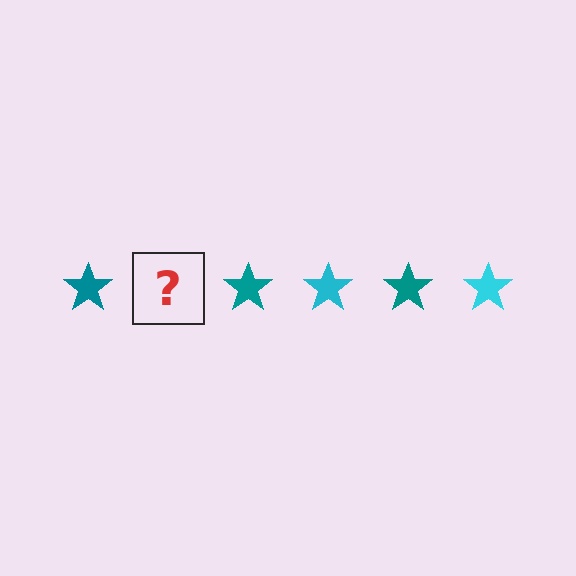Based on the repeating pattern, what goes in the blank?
The blank should be a cyan star.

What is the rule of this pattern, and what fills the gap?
The rule is that the pattern cycles through teal, cyan stars. The gap should be filled with a cyan star.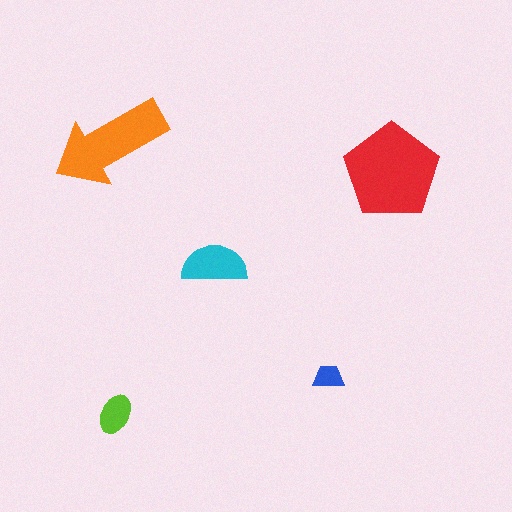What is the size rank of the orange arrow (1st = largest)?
2nd.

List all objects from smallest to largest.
The blue trapezoid, the lime ellipse, the cyan semicircle, the orange arrow, the red pentagon.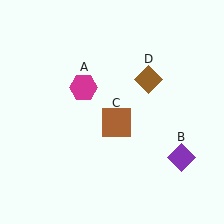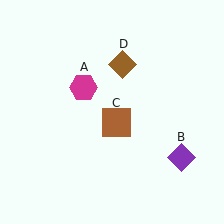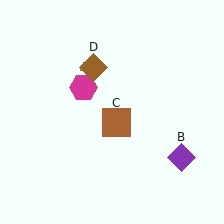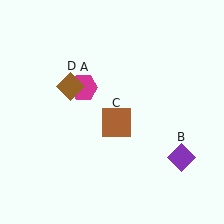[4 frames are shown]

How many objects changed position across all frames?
1 object changed position: brown diamond (object D).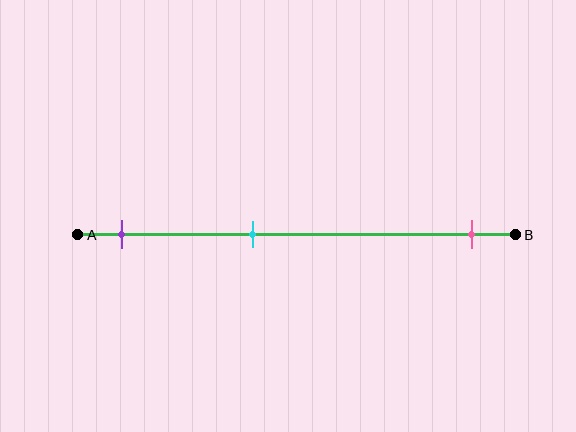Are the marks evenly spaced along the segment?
No, the marks are not evenly spaced.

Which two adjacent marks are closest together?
The purple and cyan marks are the closest adjacent pair.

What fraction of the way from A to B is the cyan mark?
The cyan mark is approximately 40% (0.4) of the way from A to B.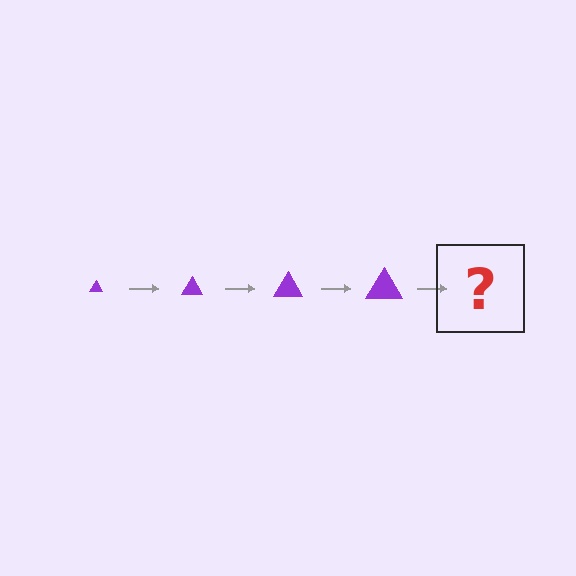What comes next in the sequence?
The next element should be a purple triangle, larger than the previous one.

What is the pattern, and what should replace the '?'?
The pattern is that the triangle gets progressively larger each step. The '?' should be a purple triangle, larger than the previous one.